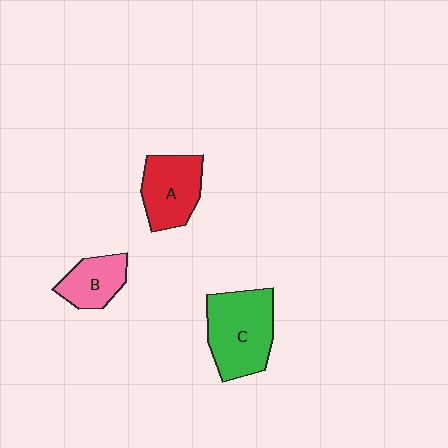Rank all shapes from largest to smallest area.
From largest to smallest: C (green), A (red), B (pink).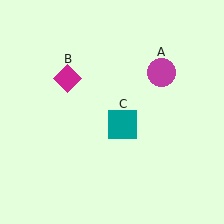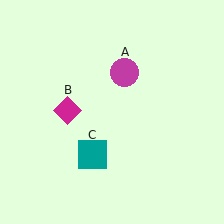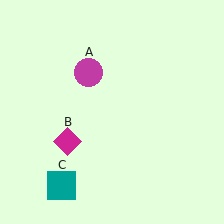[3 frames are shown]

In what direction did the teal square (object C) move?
The teal square (object C) moved down and to the left.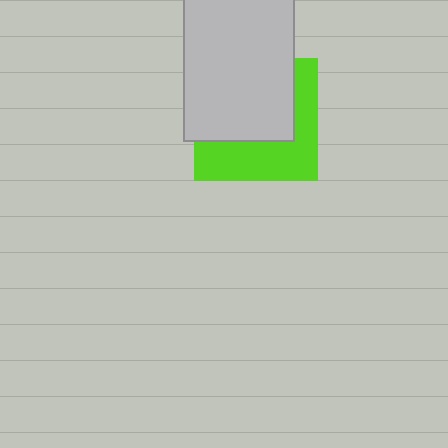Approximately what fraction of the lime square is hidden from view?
Roughly 56% of the lime square is hidden behind the light gray rectangle.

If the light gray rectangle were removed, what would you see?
You would see the complete lime square.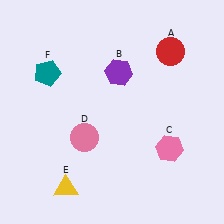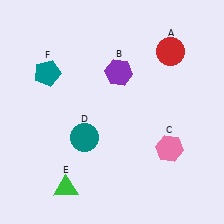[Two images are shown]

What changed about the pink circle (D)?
In Image 1, D is pink. In Image 2, it changed to teal.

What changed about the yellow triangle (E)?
In Image 1, E is yellow. In Image 2, it changed to green.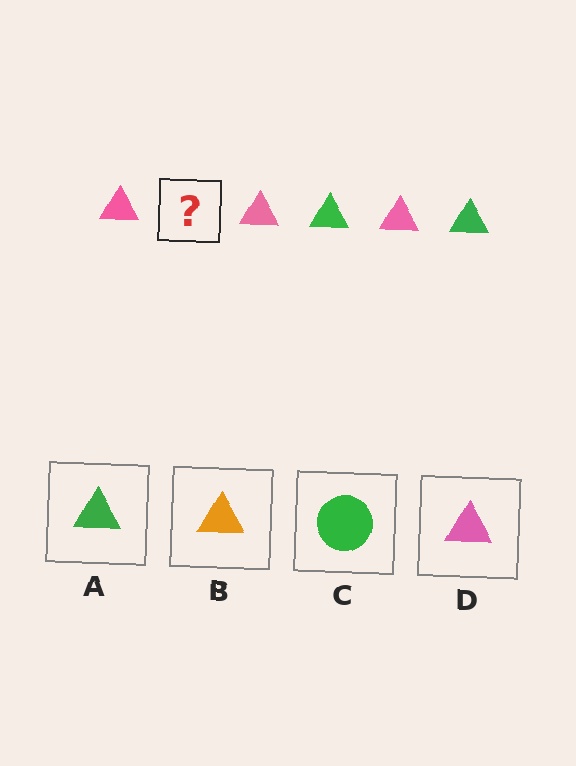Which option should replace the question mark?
Option A.